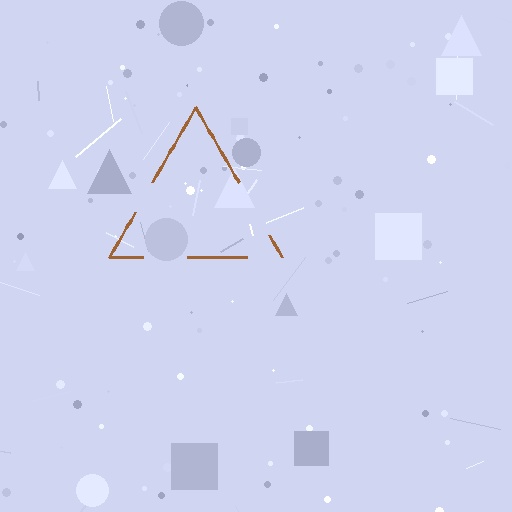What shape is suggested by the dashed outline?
The dashed outline suggests a triangle.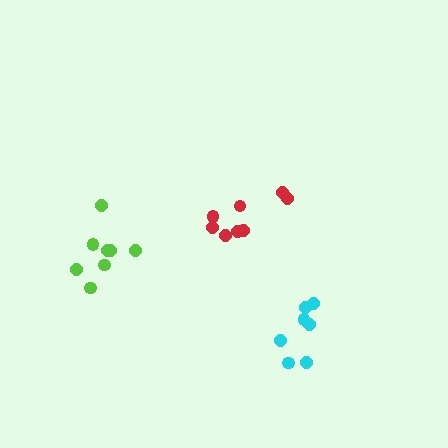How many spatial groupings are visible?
There are 3 spatial groupings.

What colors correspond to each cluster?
The clusters are colored: red, lime, cyan.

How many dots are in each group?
Group 1: 8 dots, Group 2: 8 dots, Group 3: 7 dots (23 total).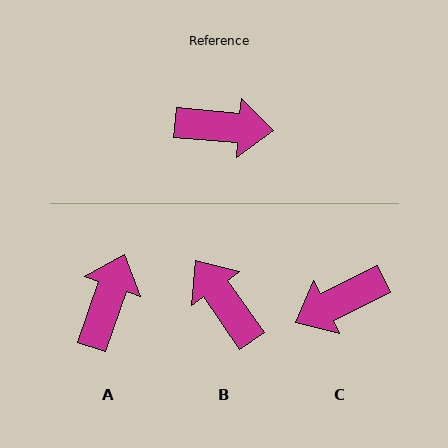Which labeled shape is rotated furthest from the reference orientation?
C, about 149 degrees away.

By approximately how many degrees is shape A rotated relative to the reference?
Approximately 76 degrees counter-clockwise.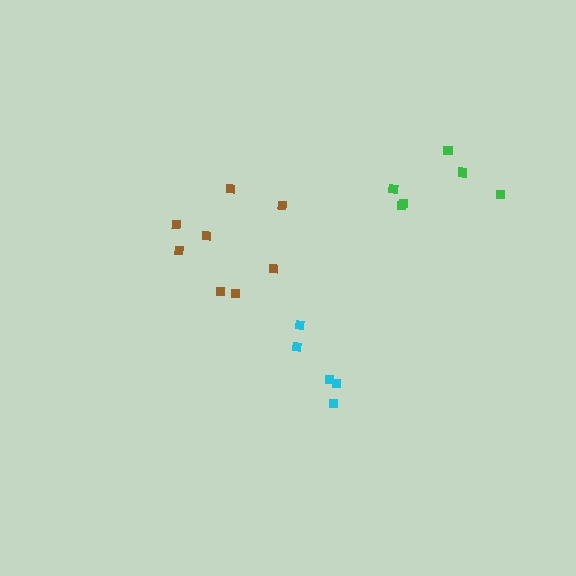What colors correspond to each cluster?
The clusters are colored: brown, cyan, green.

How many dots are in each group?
Group 1: 8 dots, Group 2: 5 dots, Group 3: 7 dots (20 total).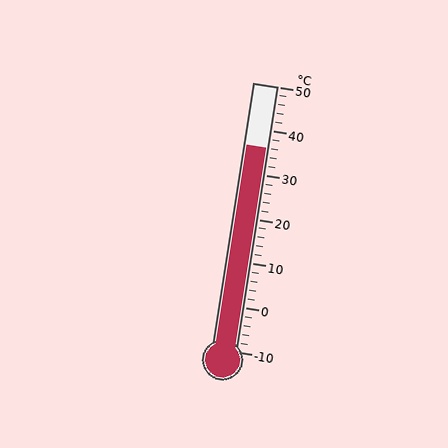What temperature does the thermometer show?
The thermometer shows approximately 36°C.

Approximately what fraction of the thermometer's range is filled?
The thermometer is filled to approximately 75% of its range.